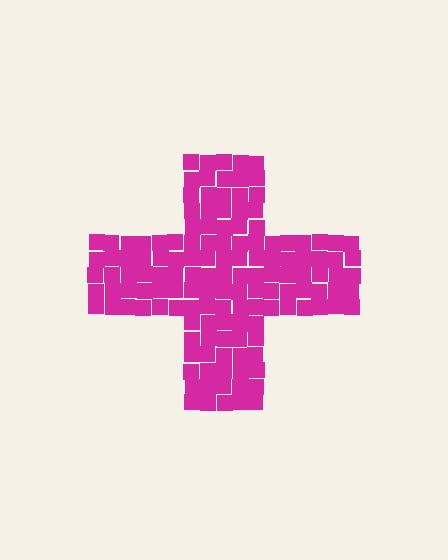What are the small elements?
The small elements are squares.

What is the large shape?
The large shape is a cross.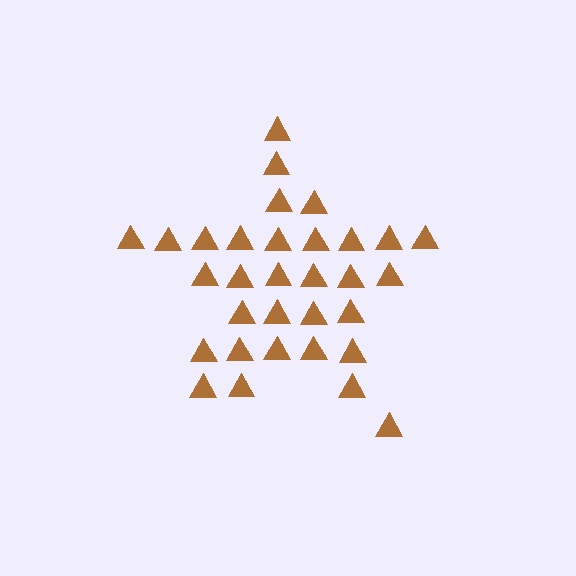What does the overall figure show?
The overall figure shows a star.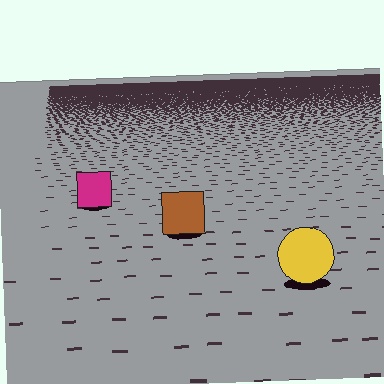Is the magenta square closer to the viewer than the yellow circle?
No. The yellow circle is closer — you can tell from the texture gradient: the ground texture is coarser near it.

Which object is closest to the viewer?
The yellow circle is closest. The texture marks near it are larger and more spread out.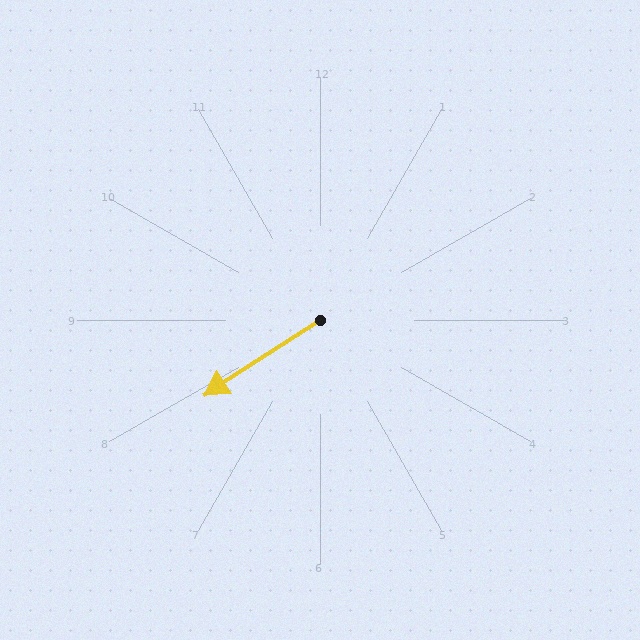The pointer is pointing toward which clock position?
Roughly 8 o'clock.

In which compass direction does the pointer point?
Southwest.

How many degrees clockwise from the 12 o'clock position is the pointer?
Approximately 237 degrees.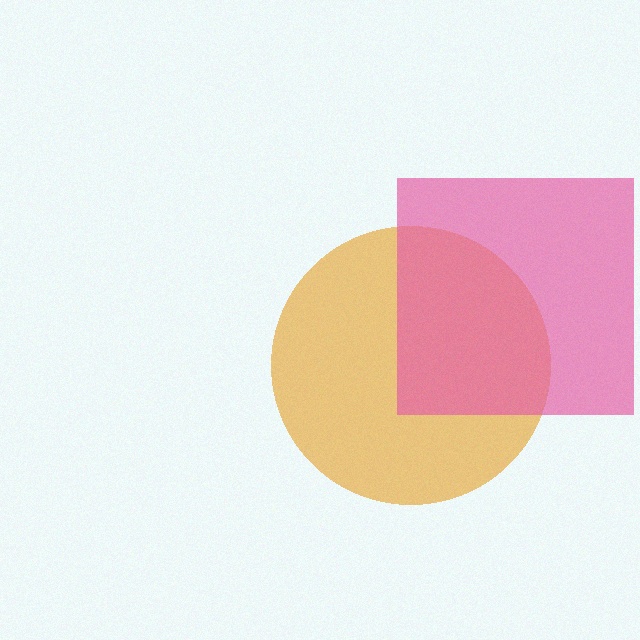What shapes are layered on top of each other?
The layered shapes are: an orange circle, a pink square.